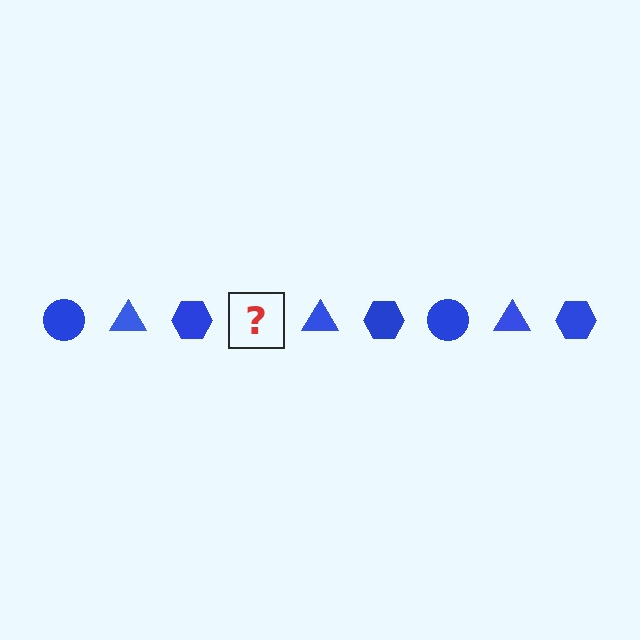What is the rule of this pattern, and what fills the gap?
The rule is that the pattern cycles through circle, triangle, hexagon shapes in blue. The gap should be filled with a blue circle.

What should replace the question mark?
The question mark should be replaced with a blue circle.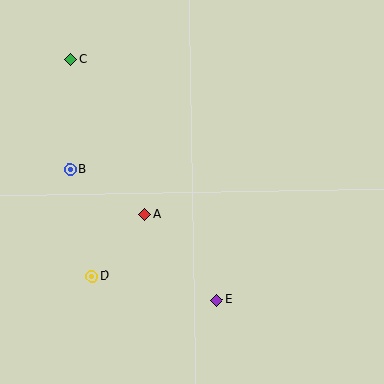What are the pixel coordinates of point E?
Point E is at (216, 300).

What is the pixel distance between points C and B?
The distance between C and B is 110 pixels.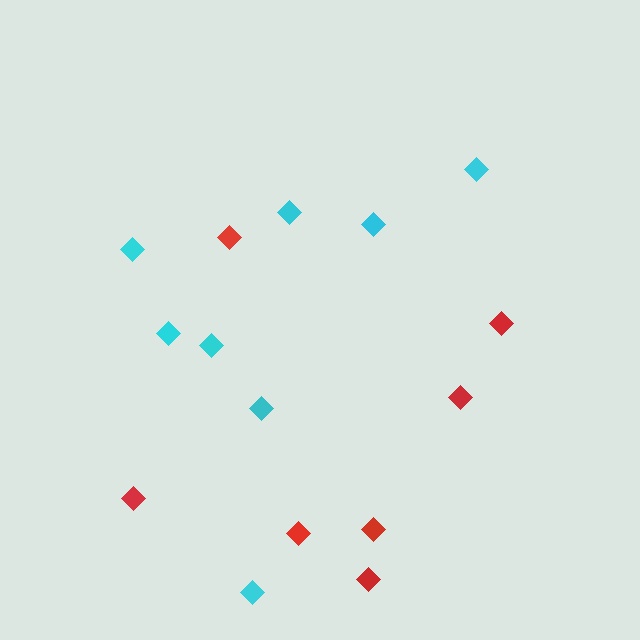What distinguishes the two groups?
There are 2 groups: one group of cyan diamonds (8) and one group of red diamonds (7).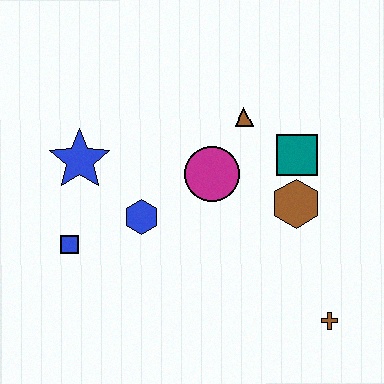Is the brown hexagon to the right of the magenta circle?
Yes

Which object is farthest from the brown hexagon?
The blue square is farthest from the brown hexagon.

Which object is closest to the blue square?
The blue hexagon is closest to the blue square.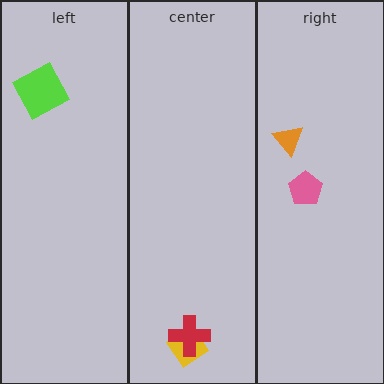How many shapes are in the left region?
1.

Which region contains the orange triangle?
The right region.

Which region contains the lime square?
The left region.